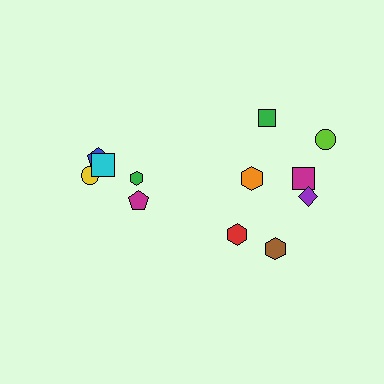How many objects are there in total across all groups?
There are 13 objects.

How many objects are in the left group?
There are 5 objects.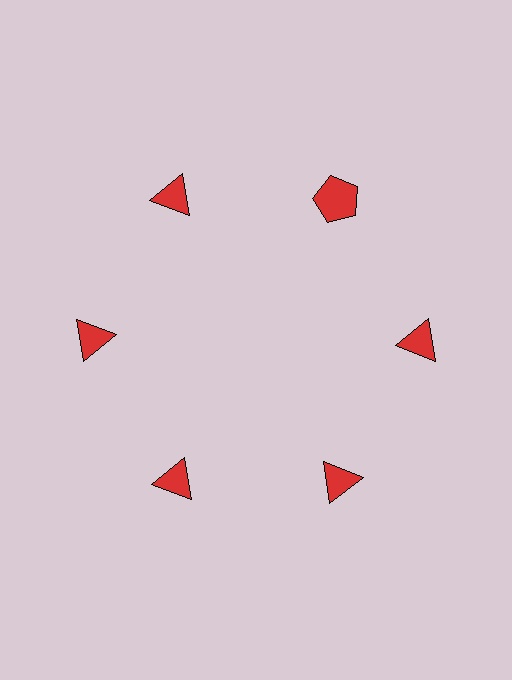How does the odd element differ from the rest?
It has a different shape: pentagon instead of triangle.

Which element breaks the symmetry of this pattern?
The red pentagon at roughly the 1 o'clock position breaks the symmetry. All other shapes are red triangles.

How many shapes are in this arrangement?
There are 6 shapes arranged in a ring pattern.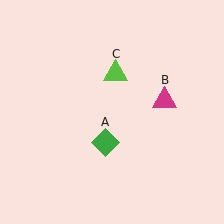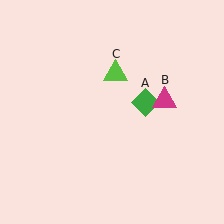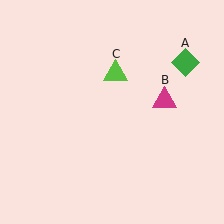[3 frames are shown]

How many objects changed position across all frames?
1 object changed position: green diamond (object A).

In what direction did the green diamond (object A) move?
The green diamond (object A) moved up and to the right.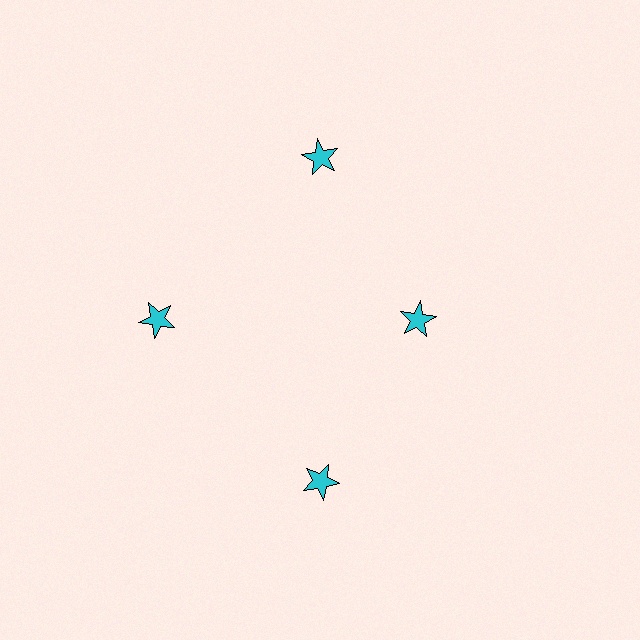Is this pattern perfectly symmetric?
No. The 4 cyan stars are arranged in a ring, but one element near the 3 o'clock position is pulled inward toward the center, breaking the 4-fold rotational symmetry.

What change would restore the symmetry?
The symmetry would be restored by moving it outward, back onto the ring so that all 4 stars sit at equal angles and equal distance from the center.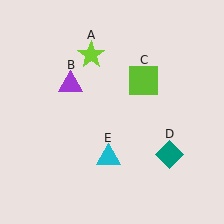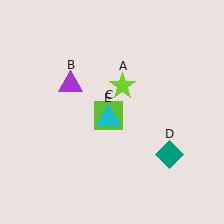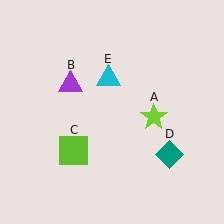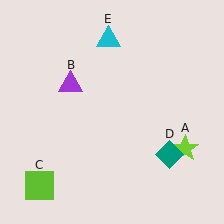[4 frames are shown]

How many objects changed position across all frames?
3 objects changed position: lime star (object A), lime square (object C), cyan triangle (object E).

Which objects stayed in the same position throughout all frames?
Purple triangle (object B) and teal diamond (object D) remained stationary.